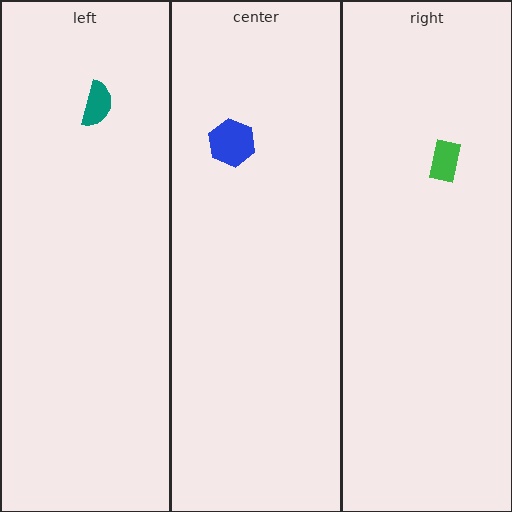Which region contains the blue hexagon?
The center region.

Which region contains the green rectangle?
The right region.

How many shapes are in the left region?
1.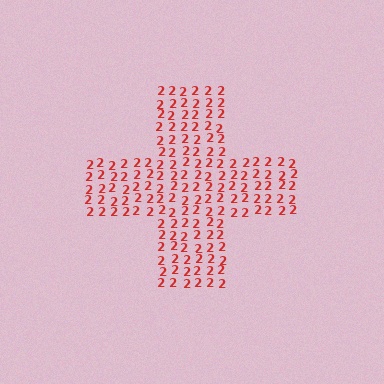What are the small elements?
The small elements are digit 2's.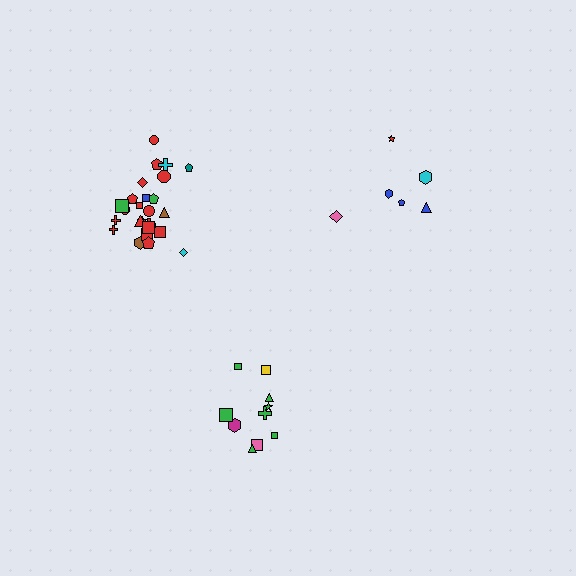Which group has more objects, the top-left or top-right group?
The top-left group.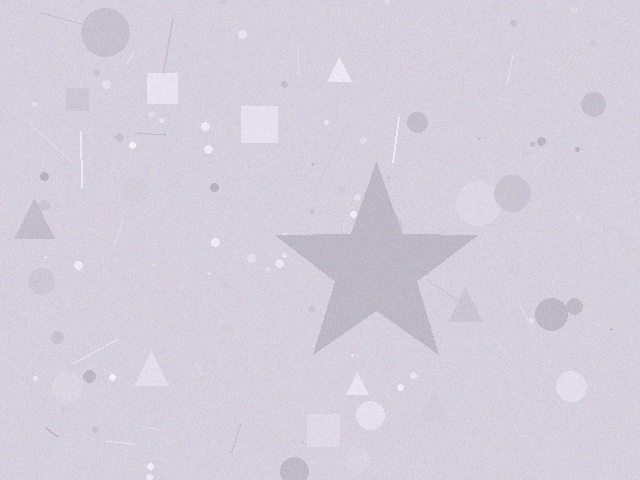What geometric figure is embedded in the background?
A star is embedded in the background.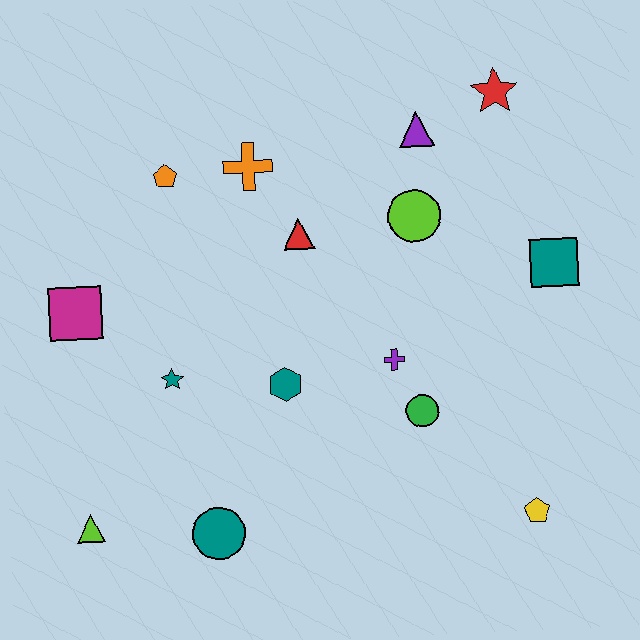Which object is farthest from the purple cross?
The lime triangle is farthest from the purple cross.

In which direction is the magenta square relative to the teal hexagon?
The magenta square is to the left of the teal hexagon.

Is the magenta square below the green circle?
No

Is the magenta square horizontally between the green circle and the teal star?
No